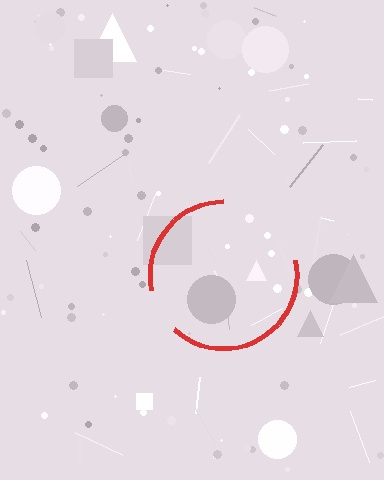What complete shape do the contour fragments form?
The contour fragments form a circle.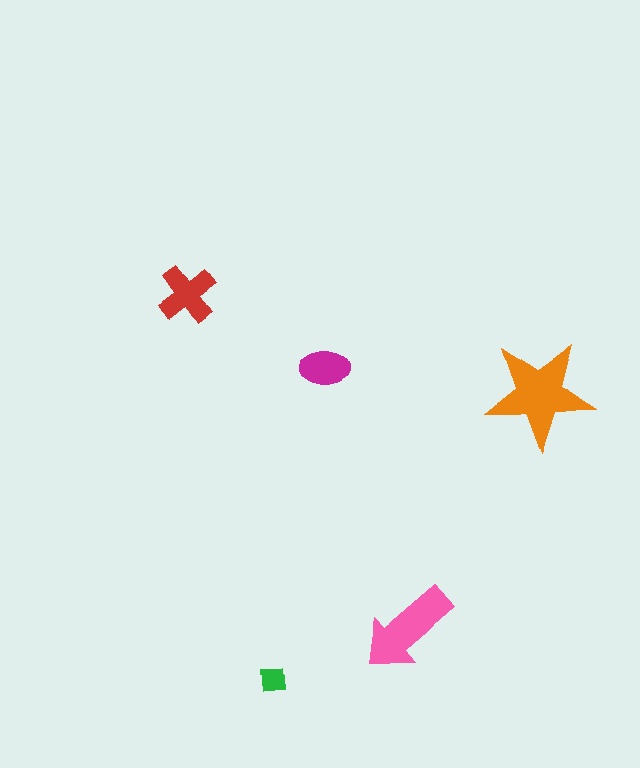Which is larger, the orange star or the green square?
The orange star.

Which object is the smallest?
The green square.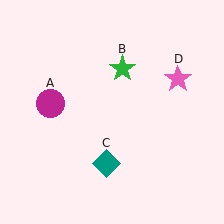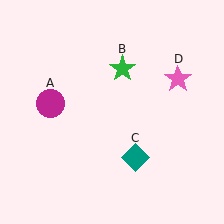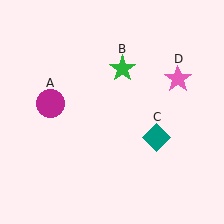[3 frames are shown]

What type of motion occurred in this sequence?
The teal diamond (object C) rotated counterclockwise around the center of the scene.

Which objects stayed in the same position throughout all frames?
Magenta circle (object A) and green star (object B) and pink star (object D) remained stationary.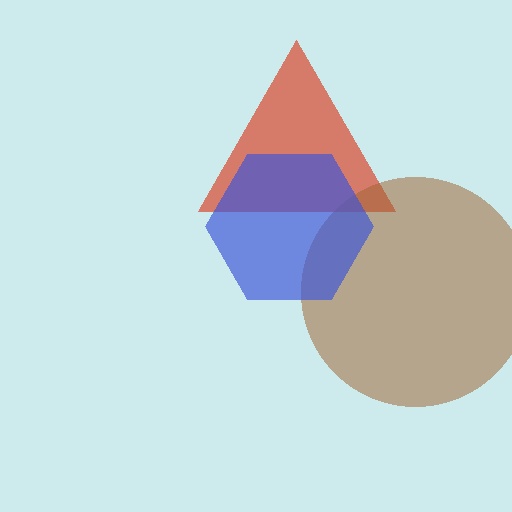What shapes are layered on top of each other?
The layered shapes are: a red triangle, a brown circle, a blue hexagon.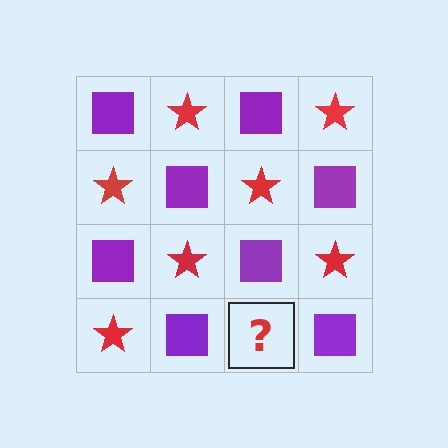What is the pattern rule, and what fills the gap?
The rule is that it alternates purple square and red star in a checkerboard pattern. The gap should be filled with a red star.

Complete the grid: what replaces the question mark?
The question mark should be replaced with a red star.